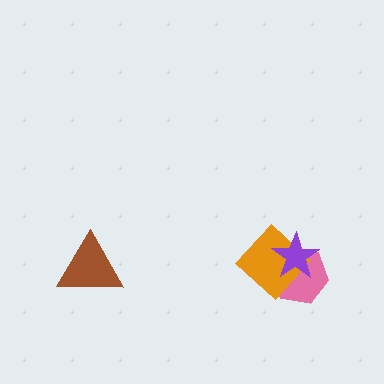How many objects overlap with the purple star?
2 objects overlap with the purple star.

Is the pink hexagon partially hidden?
Yes, it is partially covered by another shape.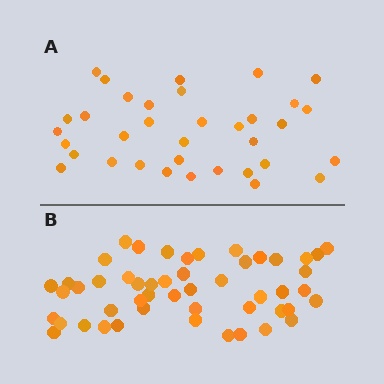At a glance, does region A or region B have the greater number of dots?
Region B (the bottom region) has more dots.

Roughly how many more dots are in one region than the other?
Region B has approximately 15 more dots than region A.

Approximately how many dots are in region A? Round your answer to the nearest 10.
About 40 dots. (The exact count is 35, which rounds to 40.)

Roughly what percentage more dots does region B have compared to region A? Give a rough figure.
About 45% more.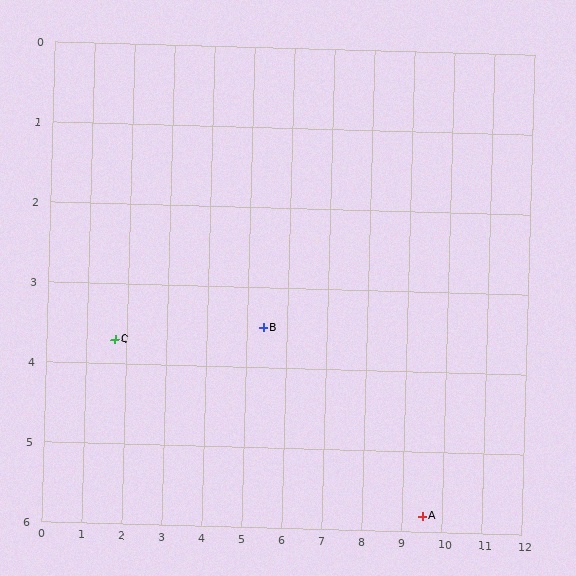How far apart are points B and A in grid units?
Points B and A are about 4.7 grid units apart.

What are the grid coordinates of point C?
Point C is at approximately (1.7, 3.7).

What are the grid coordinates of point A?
Point A is at approximately (9.5, 5.8).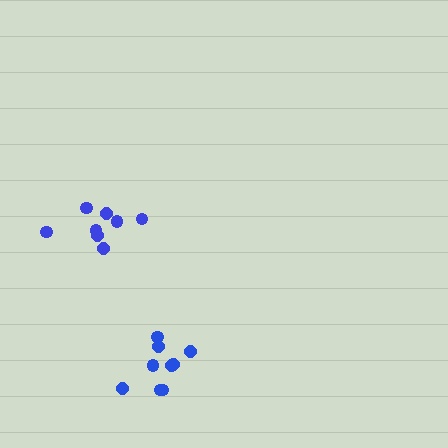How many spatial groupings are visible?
There are 2 spatial groupings.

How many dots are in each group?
Group 1: 9 dots, Group 2: 8 dots (17 total).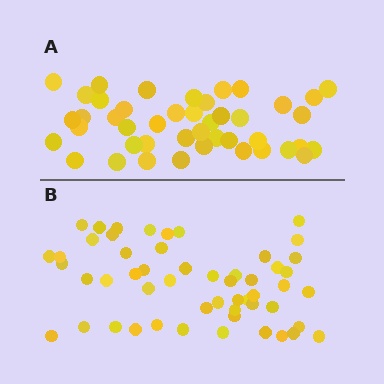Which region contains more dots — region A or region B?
Region B (the bottom region) has more dots.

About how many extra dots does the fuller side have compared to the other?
Region B has roughly 8 or so more dots than region A.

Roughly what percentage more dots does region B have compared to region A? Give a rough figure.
About 20% more.